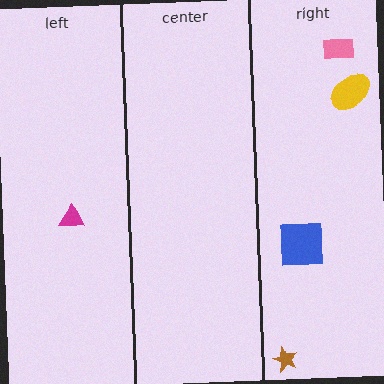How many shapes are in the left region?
1.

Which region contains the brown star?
The right region.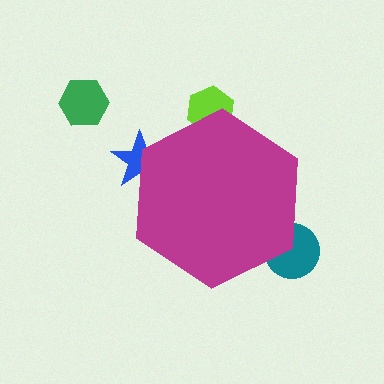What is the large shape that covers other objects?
A magenta hexagon.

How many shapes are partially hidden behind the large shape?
3 shapes are partially hidden.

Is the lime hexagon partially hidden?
Yes, the lime hexagon is partially hidden behind the magenta hexagon.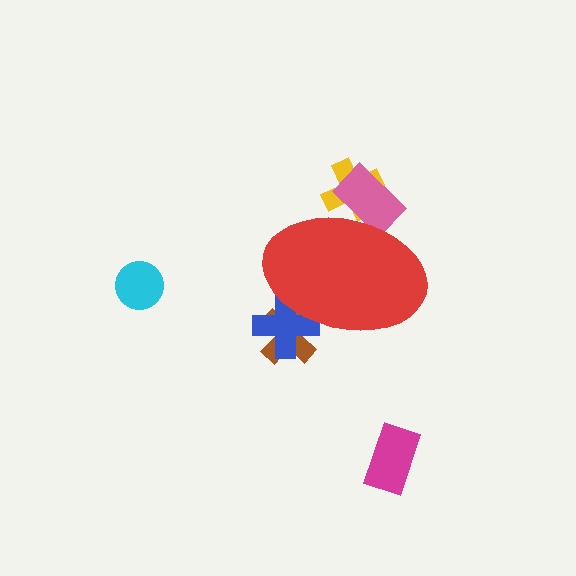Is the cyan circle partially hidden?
No, the cyan circle is fully visible.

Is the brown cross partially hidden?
Yes, the brown cross is partially hidden behind the red ellipse.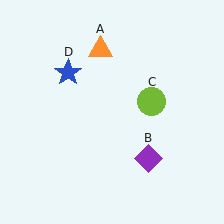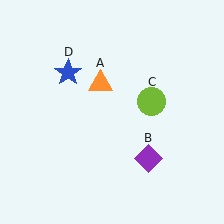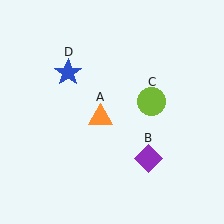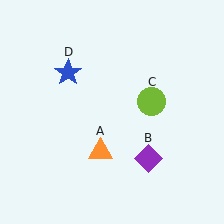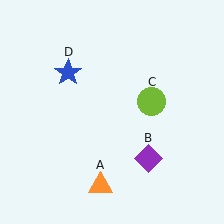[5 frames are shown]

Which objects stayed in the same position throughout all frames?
Purple diamond (object B) and lime circle (object C) and blue star (object D) remained stationary.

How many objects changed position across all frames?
1 object changed position: orange triangle (object A).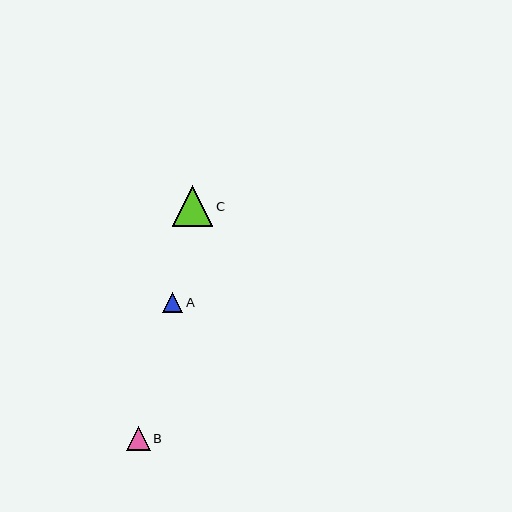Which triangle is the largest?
Triangle C is the largest with a size of approximately 41 pixels.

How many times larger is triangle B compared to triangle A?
Triangle B is approximately 1.1 times the size of triangle A.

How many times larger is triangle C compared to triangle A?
Triangle C is approximately 2.0 times the size of triangle A.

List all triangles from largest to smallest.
From largest to smallest: C, B, A.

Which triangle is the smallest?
Triangle A is the smallest with a size of approximately 21 pixels.